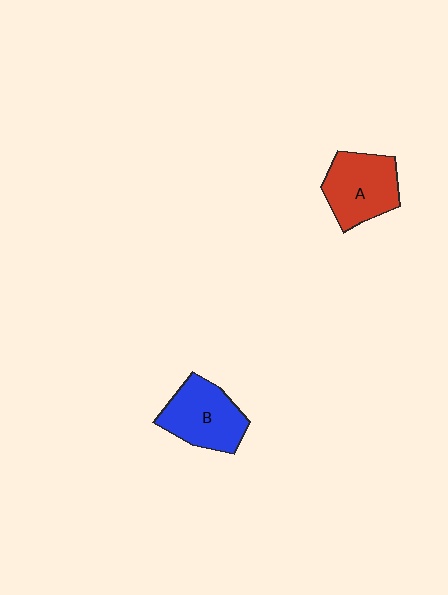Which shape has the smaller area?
Shape B (blue).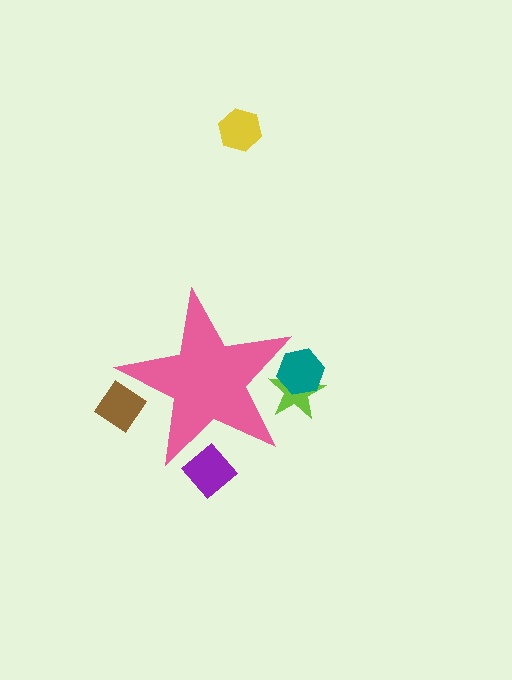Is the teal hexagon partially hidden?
Yes, the teal hexagon is partially hidden behind the pink star.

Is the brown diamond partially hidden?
Yes, the brown diamond is partially hidden behind the pink star.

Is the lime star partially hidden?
Yes, the lime star is partially hidden behind the pink star.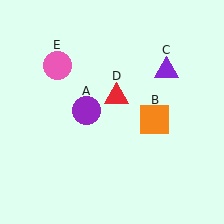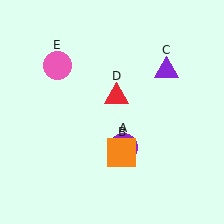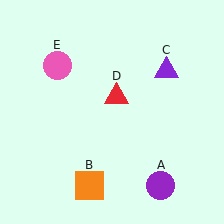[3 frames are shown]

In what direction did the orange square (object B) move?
The orange square (object B) moved down and to the left.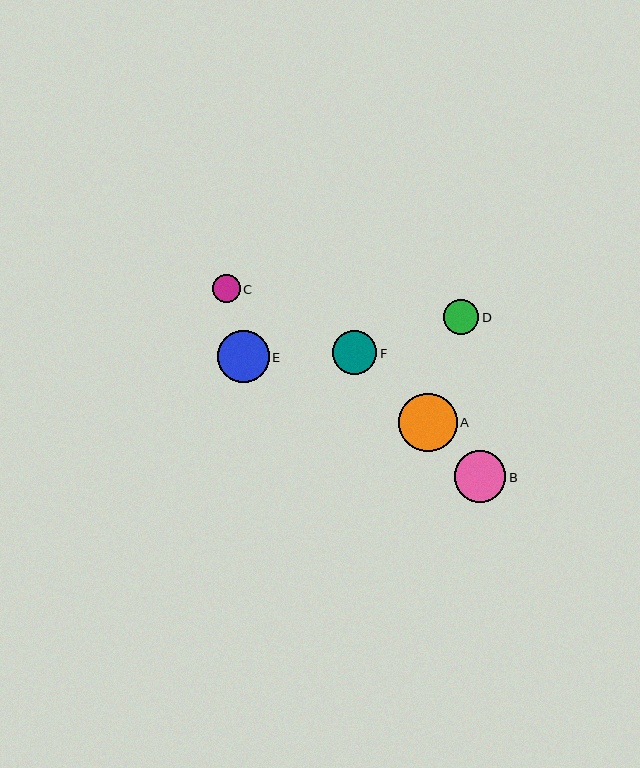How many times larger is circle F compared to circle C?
Circle F is approximately 1.6 times the size of circle C.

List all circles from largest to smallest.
From largest to smallest: A, B, E, F, D, C.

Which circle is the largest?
Circle A is the largest with a size of approximately 58 pixels.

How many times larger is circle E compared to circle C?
Circle E is approximately 1.9 times the size of circle C.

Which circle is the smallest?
Circle C is the smallest with a size of approximately 27 pixels.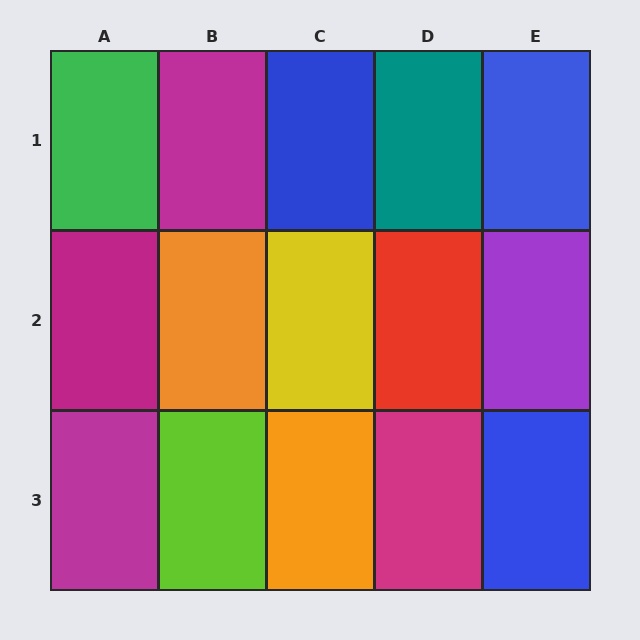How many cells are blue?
3 cells are blue.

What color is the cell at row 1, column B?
Magenta.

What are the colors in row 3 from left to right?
Magenta, lime, orange, magenta, blue.